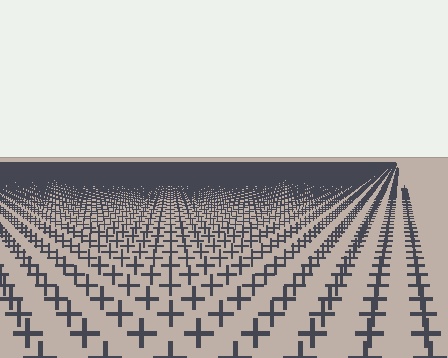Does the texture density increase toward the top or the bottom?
Density increases toward the top.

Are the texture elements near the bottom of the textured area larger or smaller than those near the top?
Larger. Near the bottom, elements are closer to the viewer and appear at a bigger on-screen size.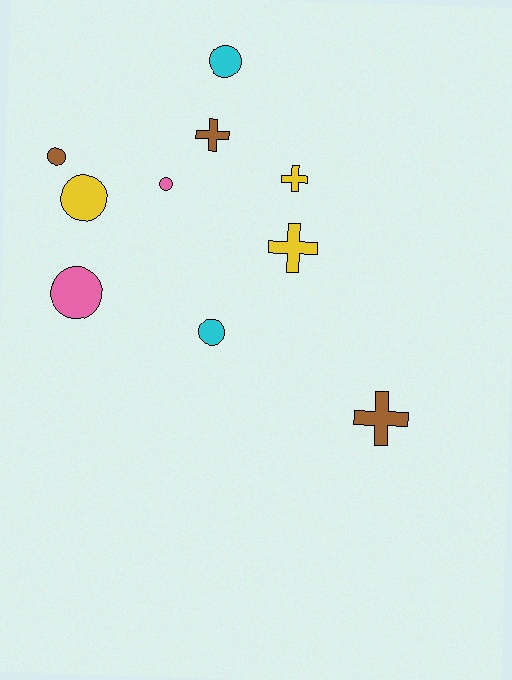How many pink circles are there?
There are 2 pink circles.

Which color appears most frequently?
Brown, with 3 objects.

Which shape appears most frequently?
Circle, with 6 objects.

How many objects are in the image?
There are 10 objects.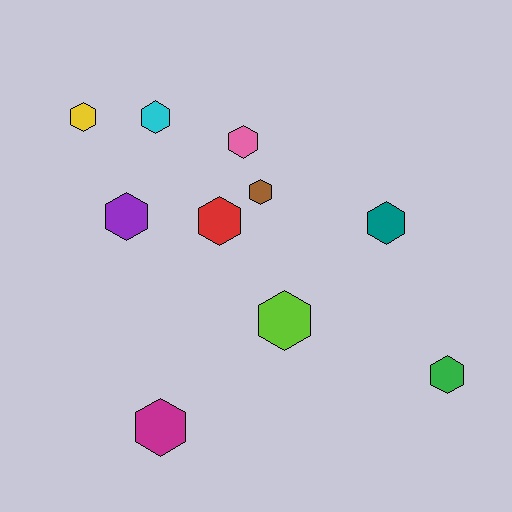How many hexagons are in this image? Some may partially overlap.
There are 10 hexagons.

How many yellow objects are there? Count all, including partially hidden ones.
There is 1 yellow object.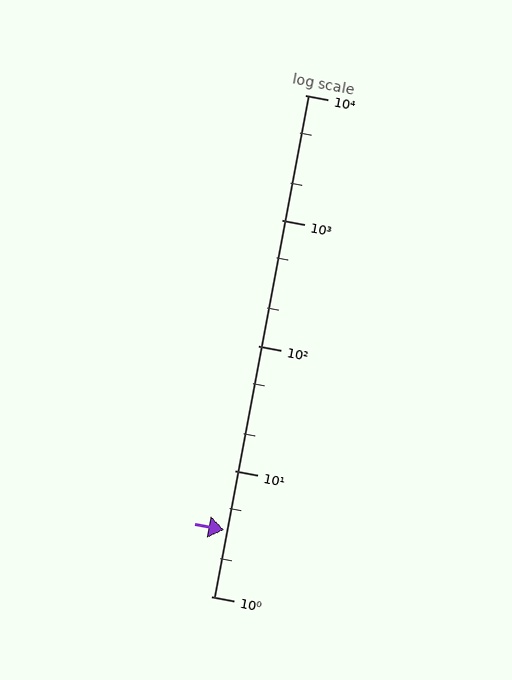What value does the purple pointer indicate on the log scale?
The pointer indicates approximately 3.4.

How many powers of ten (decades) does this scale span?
The scale spans 4 decades, from 1 to 10000.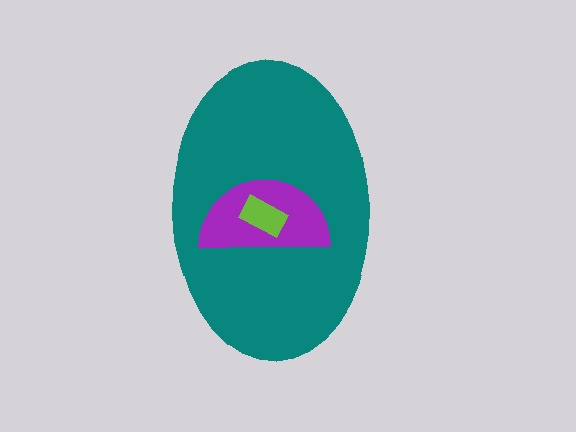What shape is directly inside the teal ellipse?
The purple semicircle.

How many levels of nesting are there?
3.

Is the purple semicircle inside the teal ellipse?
Yes.